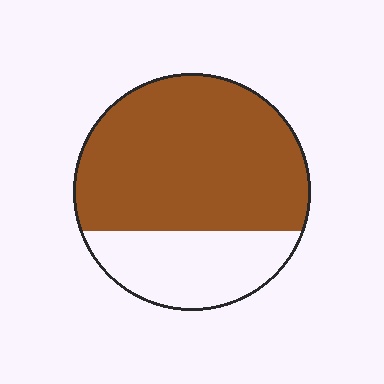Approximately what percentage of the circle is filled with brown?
Approximately 70%.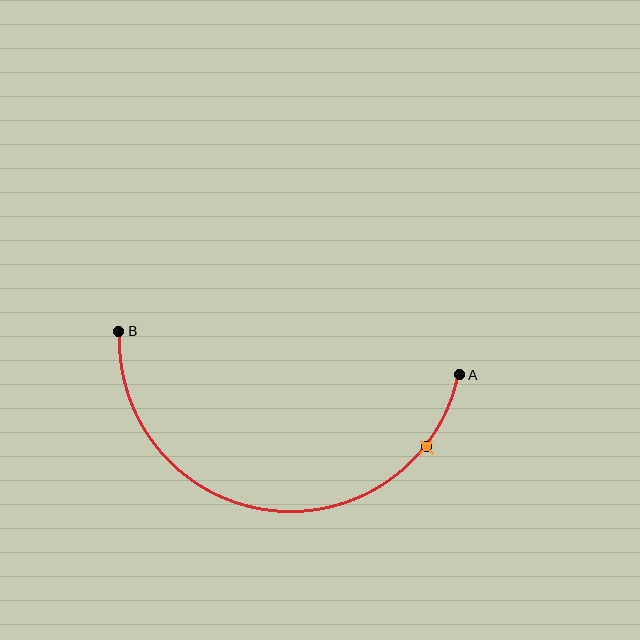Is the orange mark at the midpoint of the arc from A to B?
No. The orange mark lies on the arc but is closer to endpoint A. The arc midpoint would be at the point on the curve equidistant along the arc from both A and B.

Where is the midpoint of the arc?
The arc midpoint is the point on the curve farthest from the straight line joining A and B. It sits below that line.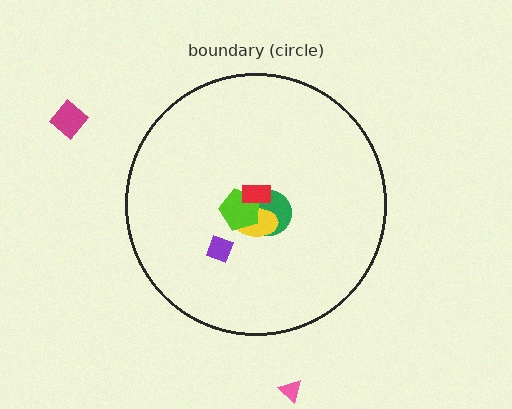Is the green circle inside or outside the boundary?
Inside.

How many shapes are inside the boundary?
5 inside, 2 outside.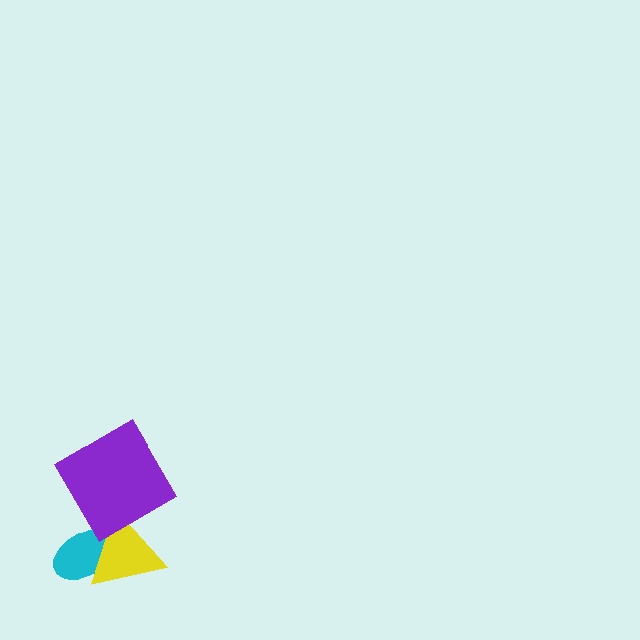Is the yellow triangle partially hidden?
Yes, it is partially covered by another shape.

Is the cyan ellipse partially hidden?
Yes, it is partially covered by another shape.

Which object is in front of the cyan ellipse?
The yellow triangle is in front of the cyan ellipse.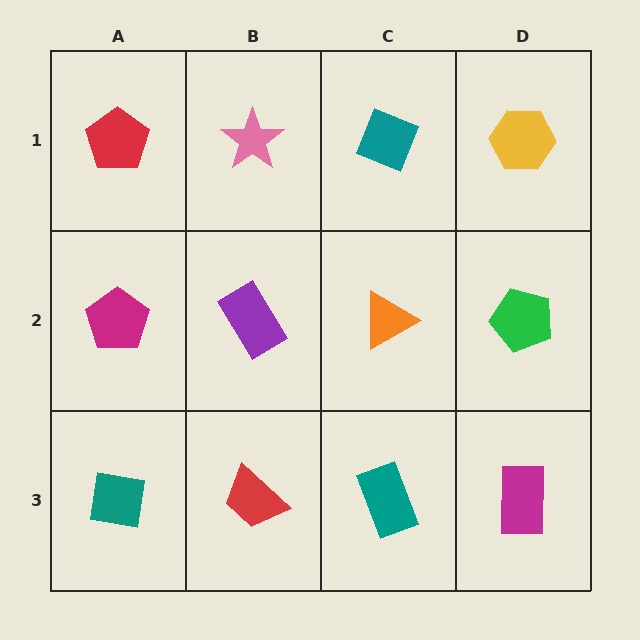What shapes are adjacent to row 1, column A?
A magenta pentagon (row 2, column A), a pink star (row 1, column B).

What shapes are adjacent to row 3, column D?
A green pentagon (row 2, column D), a teal rectangle (row 3, column C).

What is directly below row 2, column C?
A teal rectangle.